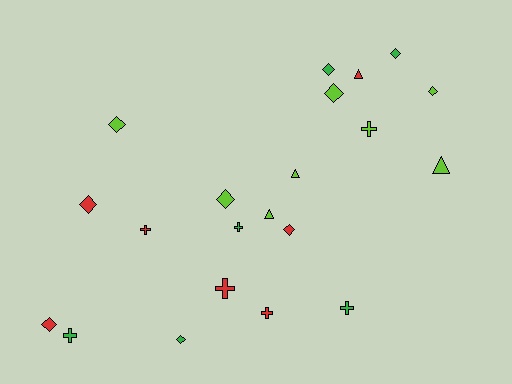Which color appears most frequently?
Lime, with 8 objects.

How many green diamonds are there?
There are 3 green diamonds.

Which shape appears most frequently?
Diamond, with 10 objects.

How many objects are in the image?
There are 21 objects.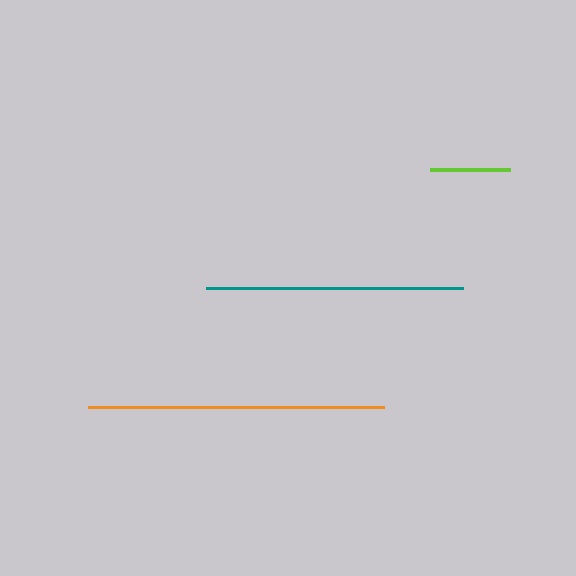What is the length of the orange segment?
The orange segment is approximately 296 pixels long.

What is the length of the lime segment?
The lime segment is approximately 80 pixels long.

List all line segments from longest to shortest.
From longest to shortest: orange, teal, lime.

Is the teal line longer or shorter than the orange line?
The orange line is longer than the teal line.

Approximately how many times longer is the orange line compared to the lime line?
The orange line is approximately 3.7 times the length of the lime line.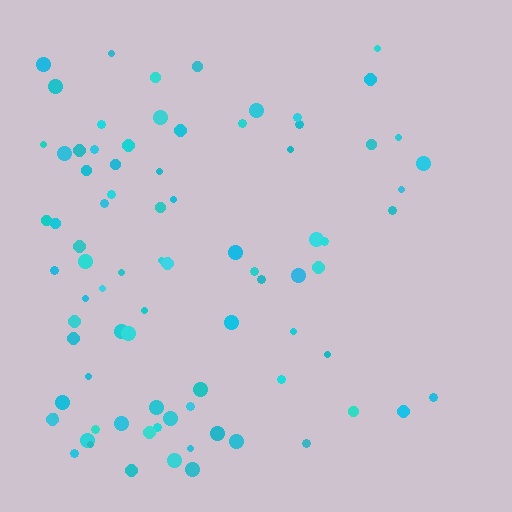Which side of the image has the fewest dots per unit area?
The right.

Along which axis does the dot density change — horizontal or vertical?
Horizontal.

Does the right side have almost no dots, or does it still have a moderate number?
Still a moderate number, just noticeably fewer than the left.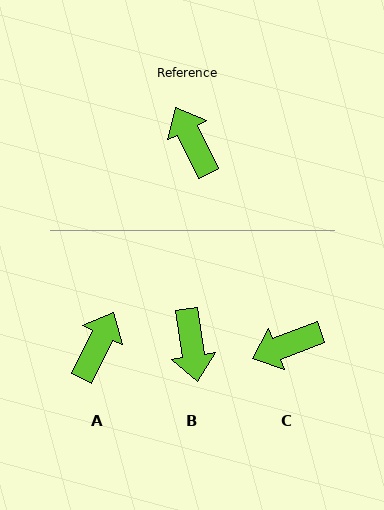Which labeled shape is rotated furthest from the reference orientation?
B, about 163 degrees away.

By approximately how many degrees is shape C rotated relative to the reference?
Approximately 85 degrees counter-clockwise.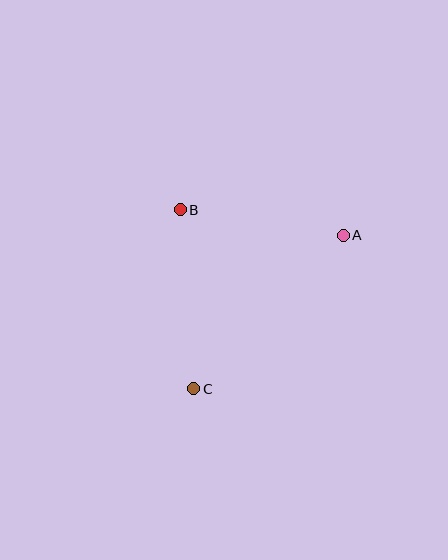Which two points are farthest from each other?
Points A and C are farthest from each other.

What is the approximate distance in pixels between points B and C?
The distance between B and C is approximately 179 pixels.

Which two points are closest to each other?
Points A and B are closest to each other.